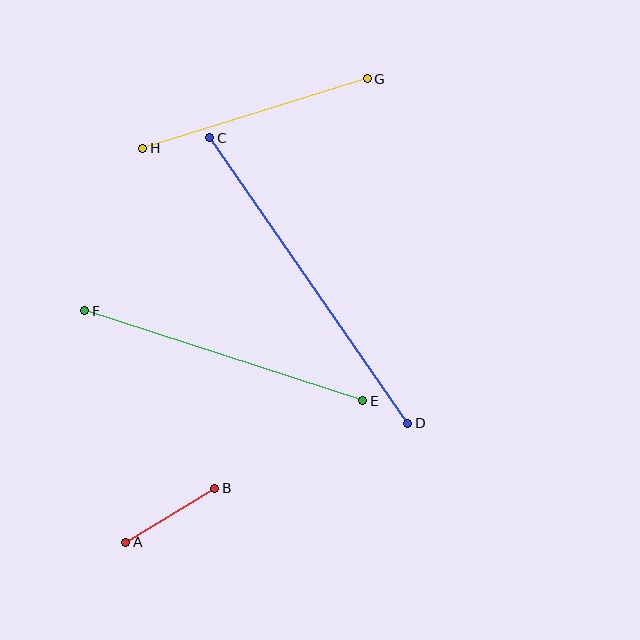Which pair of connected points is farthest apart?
Points C and D are farthest apart.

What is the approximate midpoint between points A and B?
The midpoint is at approximately (170, 515) pixels.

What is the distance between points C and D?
The distance is approximately 347 pixels.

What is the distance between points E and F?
The distance is approximately 292 pixels.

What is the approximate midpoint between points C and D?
The midpoint is at approximately (309, 281) pixels.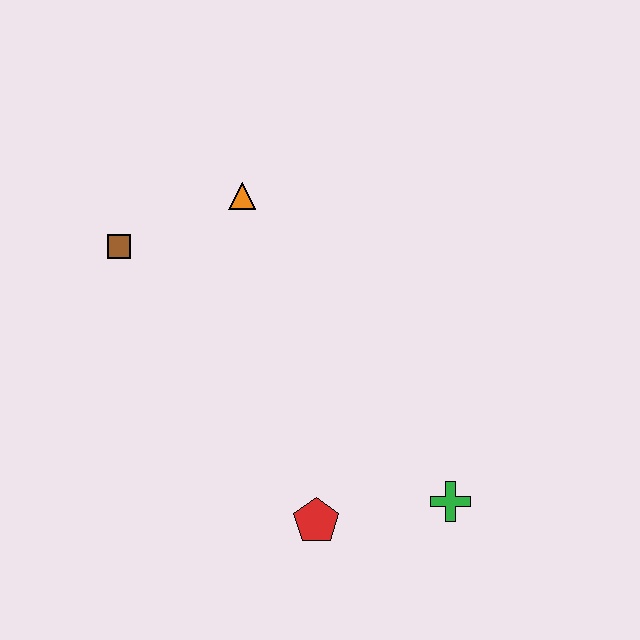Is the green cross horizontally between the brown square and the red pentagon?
No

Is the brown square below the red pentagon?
No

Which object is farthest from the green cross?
The brown square is farthest from the green cross.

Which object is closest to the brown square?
The orange triangle is closest to the brown square.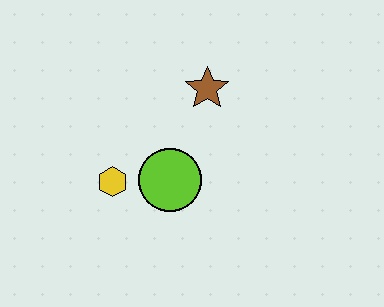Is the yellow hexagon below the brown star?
Yes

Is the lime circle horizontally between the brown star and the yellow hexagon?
Yes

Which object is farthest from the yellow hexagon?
The brown star is farthest from the yellow hexagon.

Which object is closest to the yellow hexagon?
The lime circle is closest to the yellow hexagon.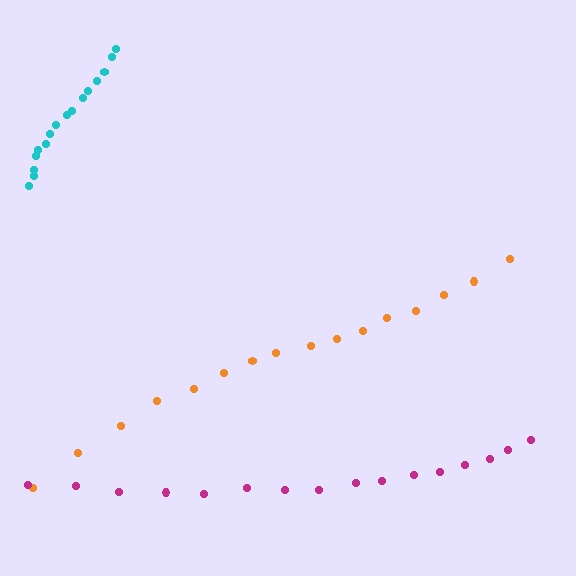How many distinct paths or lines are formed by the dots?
There are 3 distinct paths.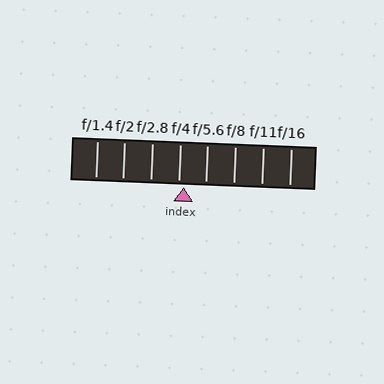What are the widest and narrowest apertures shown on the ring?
The widest aperture shown is f/1.4 and the narrowest is f/16.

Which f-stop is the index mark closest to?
The index mark is closest to f/4.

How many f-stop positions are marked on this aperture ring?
There are 8 f-stop positions marked.